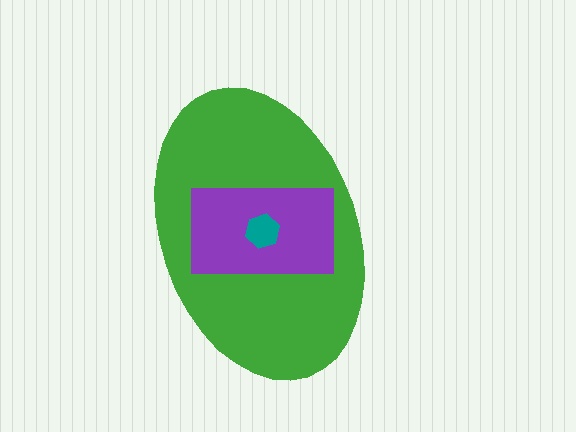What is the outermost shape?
The green ellipse.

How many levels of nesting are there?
3.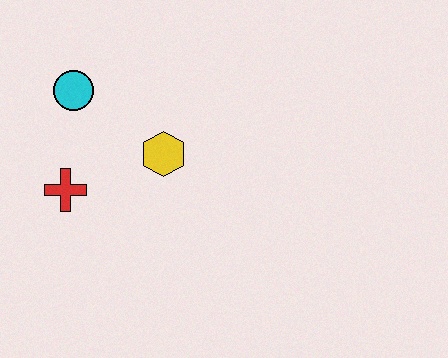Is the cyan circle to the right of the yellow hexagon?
No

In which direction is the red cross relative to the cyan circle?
The red cross is below the cyan circle.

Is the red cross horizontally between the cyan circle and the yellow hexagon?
No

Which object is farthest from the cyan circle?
The yellow hexagon is farthest from the cyan circle.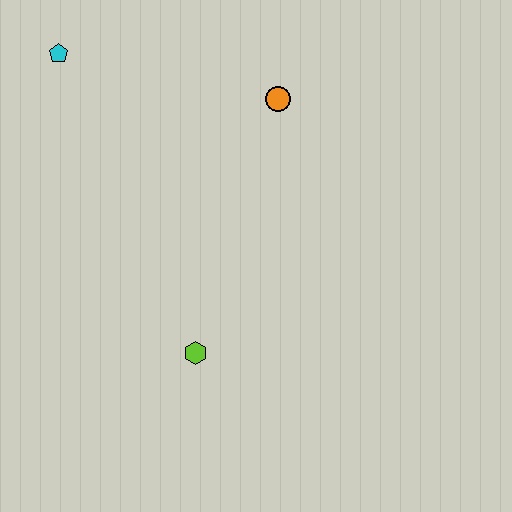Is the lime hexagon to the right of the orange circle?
No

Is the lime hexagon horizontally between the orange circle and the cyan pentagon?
Yes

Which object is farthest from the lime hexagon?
The cyan pentagon is farthest from the lime hexagon.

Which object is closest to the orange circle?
The cyan pentagon is closest to the orange circle.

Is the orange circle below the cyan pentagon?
Yes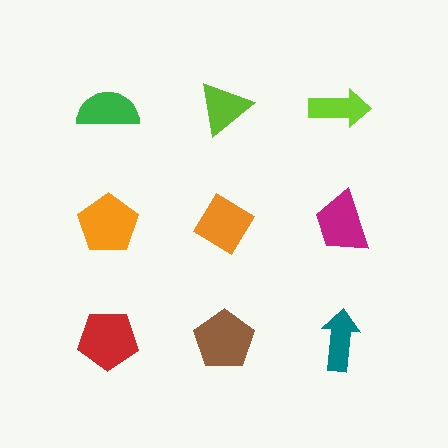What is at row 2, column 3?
A magenta trapezoid.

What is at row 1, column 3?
A lime arrow.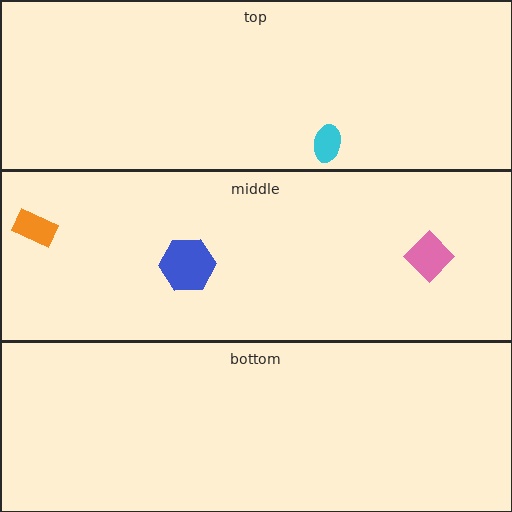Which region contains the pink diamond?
The middle region.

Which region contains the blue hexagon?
The middle region.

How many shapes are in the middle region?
3.